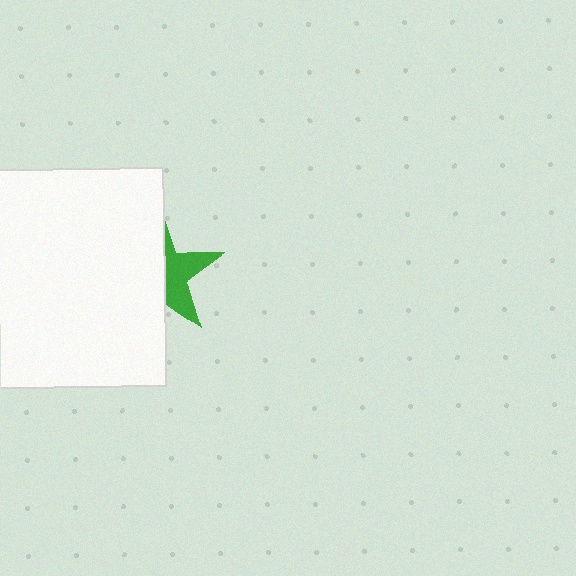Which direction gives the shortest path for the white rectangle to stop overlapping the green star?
Moving left gives the shortest separation.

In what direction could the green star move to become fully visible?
The green star could move right. That would shift it out from behind the white rectangle entirely.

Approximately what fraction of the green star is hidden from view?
Roughly 57% of the green star is hidden behind the white rectangle.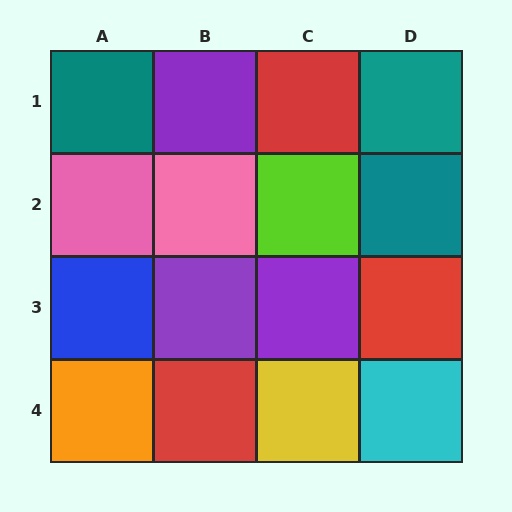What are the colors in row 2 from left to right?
Pink, pink, lime, teal.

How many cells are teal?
3 cells are teal.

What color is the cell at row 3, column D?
Red.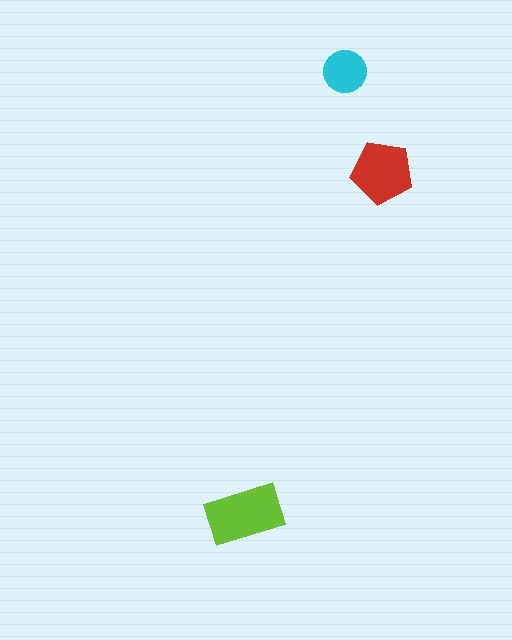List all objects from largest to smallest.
The lime rectangle, the red pentagon, the cyan circle.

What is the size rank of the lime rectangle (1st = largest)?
1st.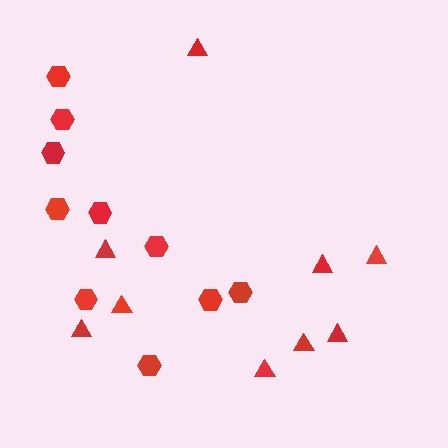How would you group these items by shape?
There are 2 groups: one group of hexagons (10) and one group of triangles (9).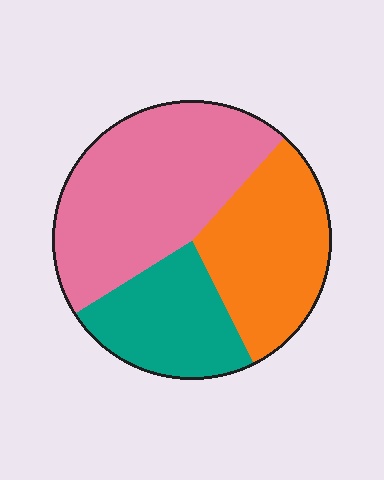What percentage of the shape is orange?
Orange covers around 30% of the shape.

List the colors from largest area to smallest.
From largest to smallest: pink, orange, teal.